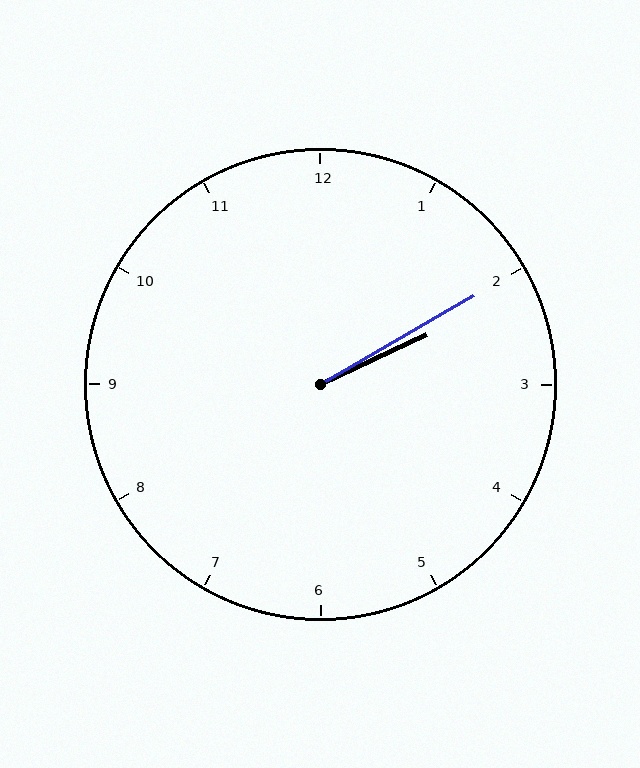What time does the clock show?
2:10.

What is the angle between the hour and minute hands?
Approximately 5 degrees.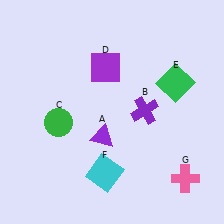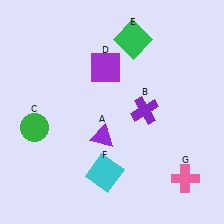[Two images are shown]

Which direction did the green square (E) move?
The green square (E) moved up.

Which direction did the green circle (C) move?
The green circle (C) moved left.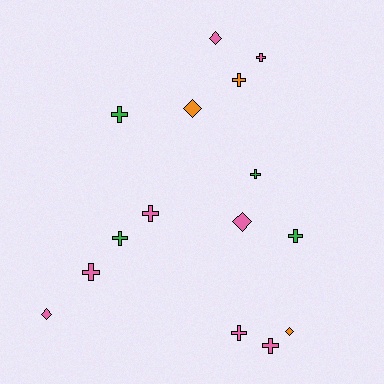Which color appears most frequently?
Pink, with 8 objects.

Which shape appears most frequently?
Cross, with 10 objects.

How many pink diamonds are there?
There are 3 pink diamonds.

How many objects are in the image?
There are 15 objects.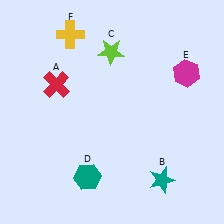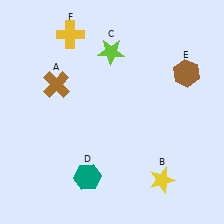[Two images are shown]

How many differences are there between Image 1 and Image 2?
There are 3 differences between the two images.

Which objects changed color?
A changed from red to brown. B changed from teal to yellow. E changed from magenta to brown.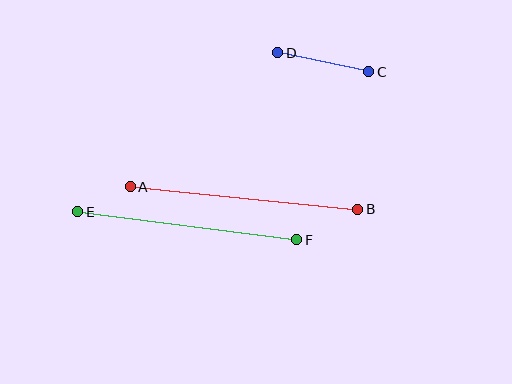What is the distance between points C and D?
The distance is approximately 93 pixels.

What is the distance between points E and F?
The distance is approximately 221 pixels.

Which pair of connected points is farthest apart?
Points A and B are farthest apart.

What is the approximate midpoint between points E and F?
The midpoint is at approximately (187, 226) pixels.